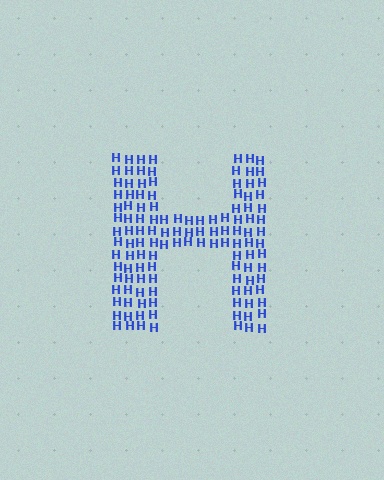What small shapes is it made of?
It is made of small letter H's.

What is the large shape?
The large shape is the letter H.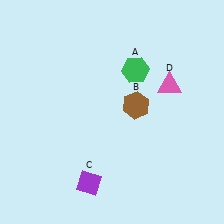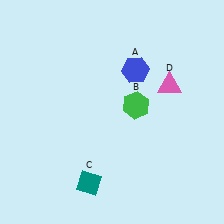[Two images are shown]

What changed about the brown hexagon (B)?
In Image 1, B is brown. In Image 2, it changed to green.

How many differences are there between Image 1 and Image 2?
There are 3 differences between the two images.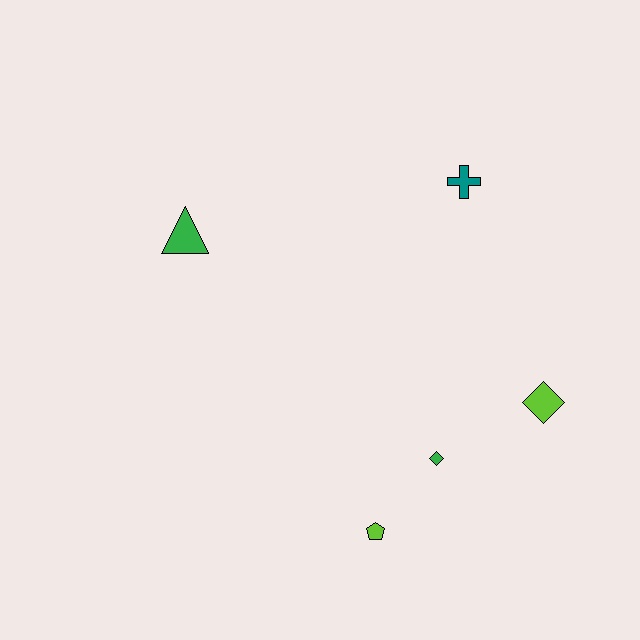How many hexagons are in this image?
There are no hexagons.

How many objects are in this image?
There are 5 objects.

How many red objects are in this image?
There are no red objects.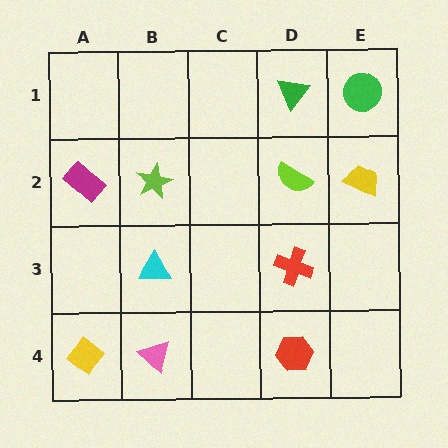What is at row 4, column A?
A yellow diamond.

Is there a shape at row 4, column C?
No, that cell is empty.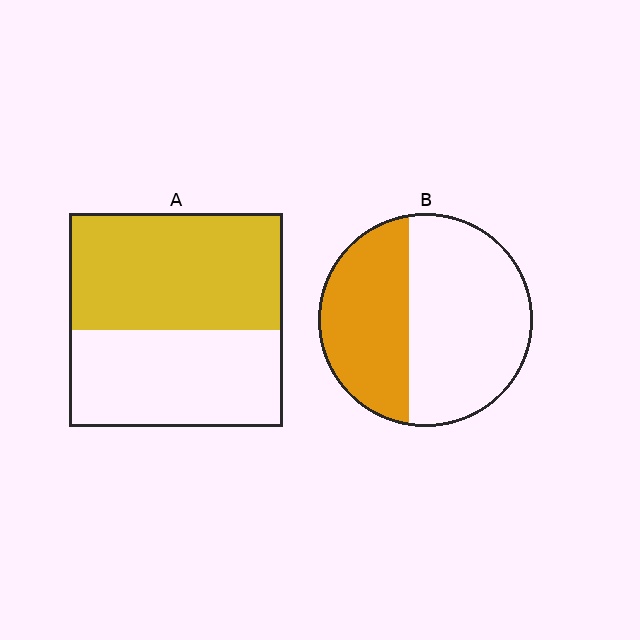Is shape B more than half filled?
No.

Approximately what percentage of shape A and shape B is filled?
A is approximately 55% and B is approximately 40%.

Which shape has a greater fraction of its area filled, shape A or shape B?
Shape A.